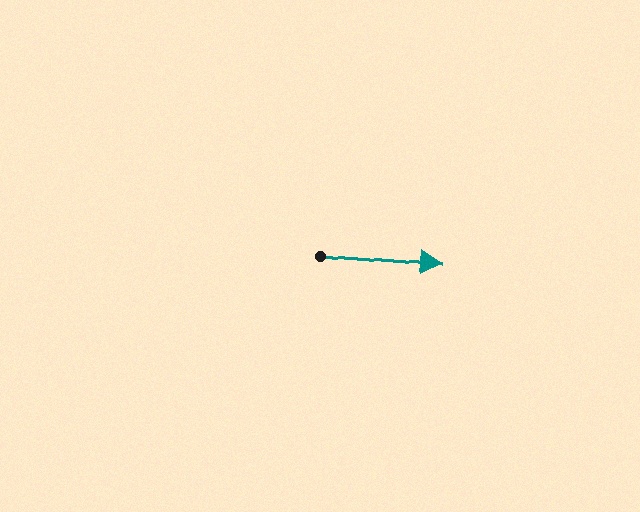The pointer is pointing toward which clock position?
Roughly 3 o'clock.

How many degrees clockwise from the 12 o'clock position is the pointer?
Approximately 95 degrees.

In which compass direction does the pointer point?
East.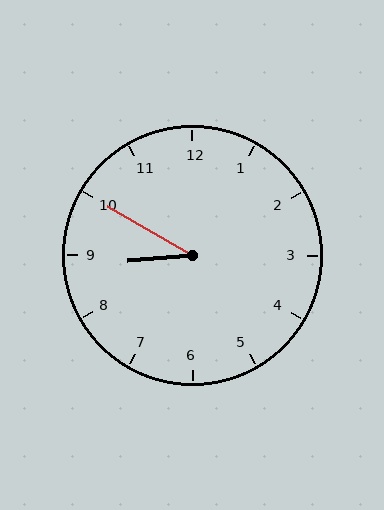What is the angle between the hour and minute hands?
Approximately 35 degrees.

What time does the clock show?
8:50.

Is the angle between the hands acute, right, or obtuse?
It is acute.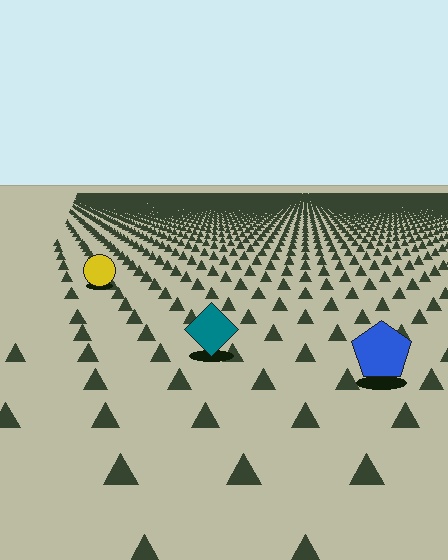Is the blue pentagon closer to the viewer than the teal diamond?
Yes. The blue pentagon is closer — you can tell from the texture gradient: the ground texture is coarser near it.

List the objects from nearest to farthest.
From nearest to farthest: the blue pentagon, the teal diamond, the yellow circle.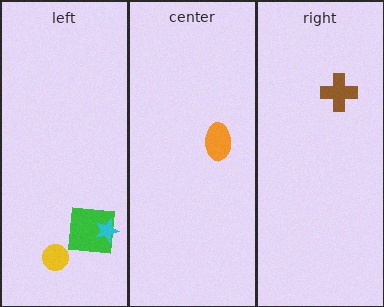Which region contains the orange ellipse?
The center region.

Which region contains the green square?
The left region.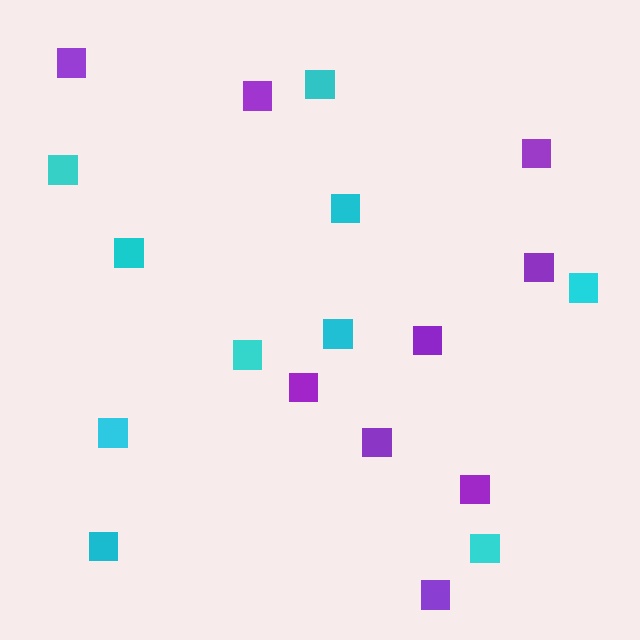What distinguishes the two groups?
There are 2 groups: one group of cyan squares (10) and one group of purple squares (9).